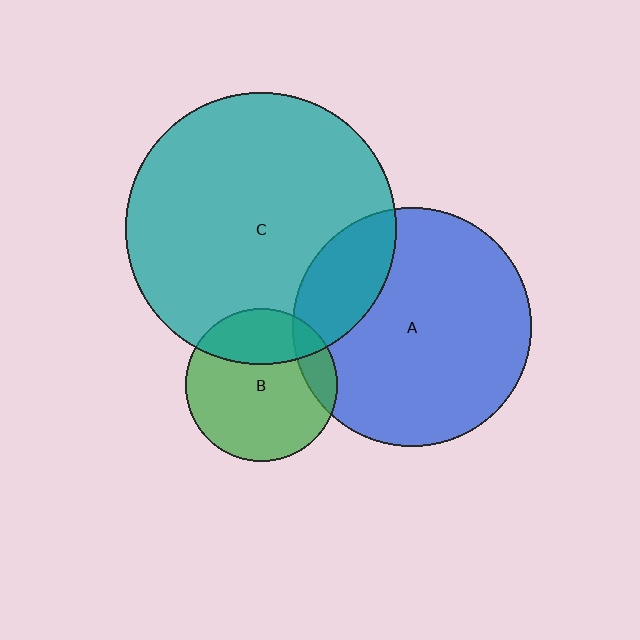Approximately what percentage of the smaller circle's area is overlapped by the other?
Approximately 30%.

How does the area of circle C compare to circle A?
Approximately 1.3 times.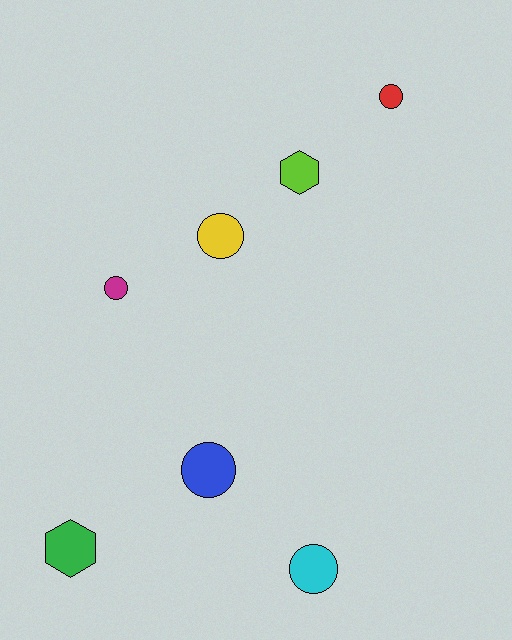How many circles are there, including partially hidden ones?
There are 5 circles.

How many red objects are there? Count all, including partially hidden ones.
There is 1 red object.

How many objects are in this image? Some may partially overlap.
There are 7 objects.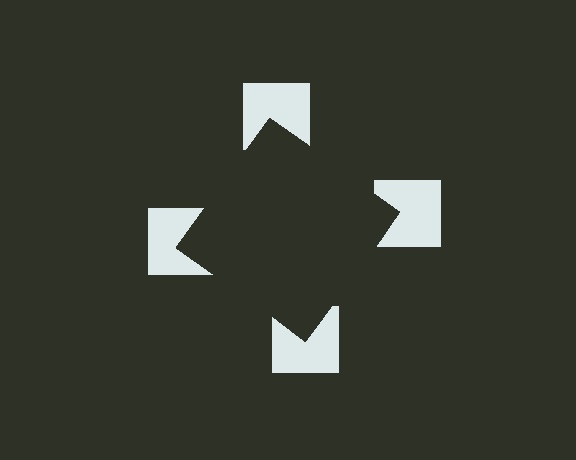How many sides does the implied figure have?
4 sides.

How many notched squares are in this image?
There are 4 — one at each vertex of the illusory square.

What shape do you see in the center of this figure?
An illusory square — its edges are inferred from the aligned wedge cuts in the notched squares, not physically drawn.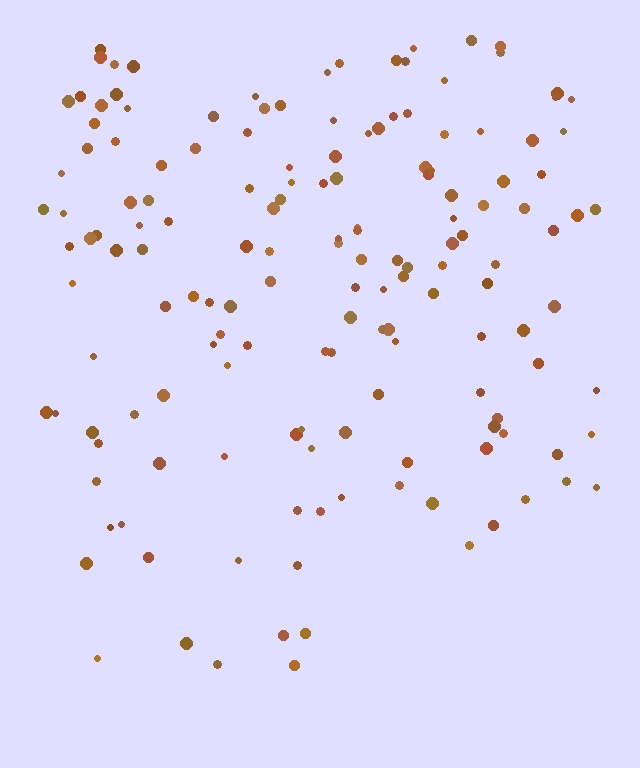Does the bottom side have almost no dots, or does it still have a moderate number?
Still a moderate number, just noticeably fewer than the top.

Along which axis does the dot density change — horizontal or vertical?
Vertical.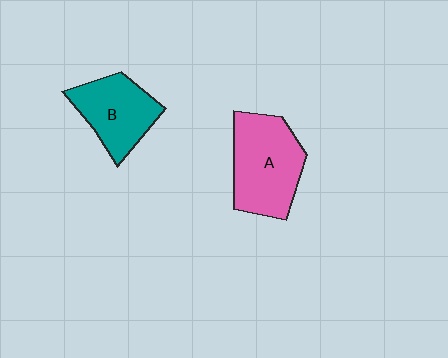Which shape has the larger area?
Shape A (pink).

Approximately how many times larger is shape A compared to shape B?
Approximately 1.3 times.